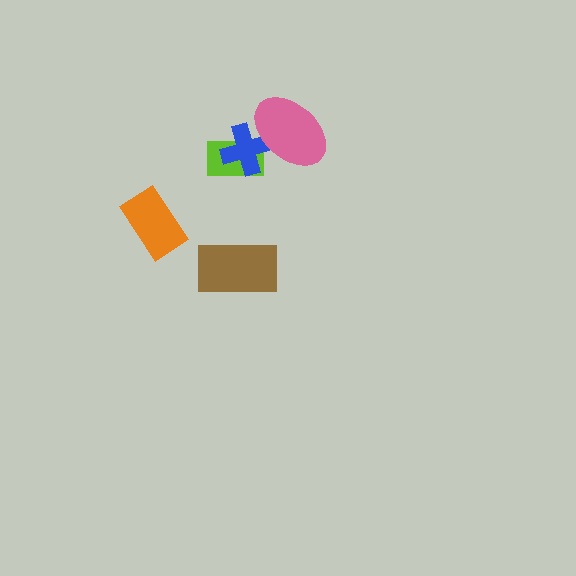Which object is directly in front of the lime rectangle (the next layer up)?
The blue cross is directly in front of the lime rectangle.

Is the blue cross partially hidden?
Yes, it is partially covered by another shape.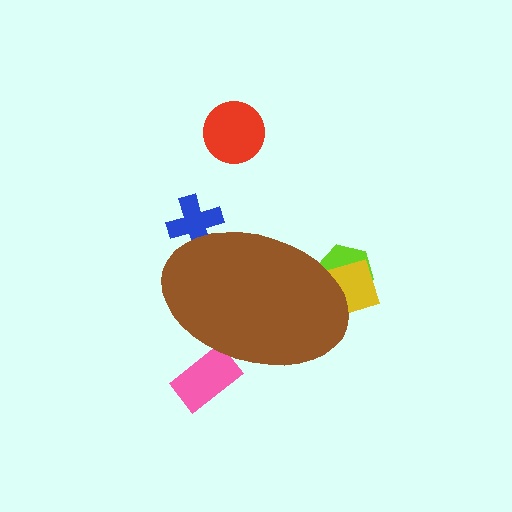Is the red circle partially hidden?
No, the red circle is fully visible.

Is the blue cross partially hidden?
Yes, the blue cross is partially hidden behind the brown ellipse.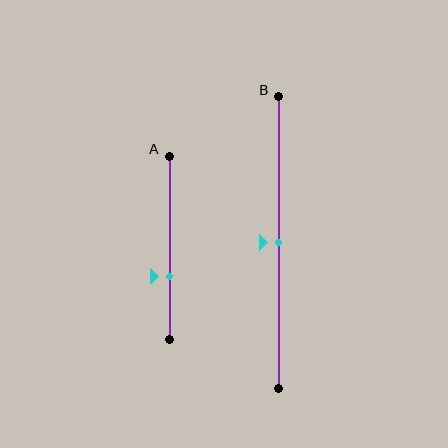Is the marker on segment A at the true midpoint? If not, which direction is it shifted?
No, the marker on segment A is shifted downward by about 15% of the segment length.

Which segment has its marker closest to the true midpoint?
Segment B has its marker closest to the true midpoint.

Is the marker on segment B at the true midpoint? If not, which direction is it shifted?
Yes, the marker on segment B is at the true midpoint.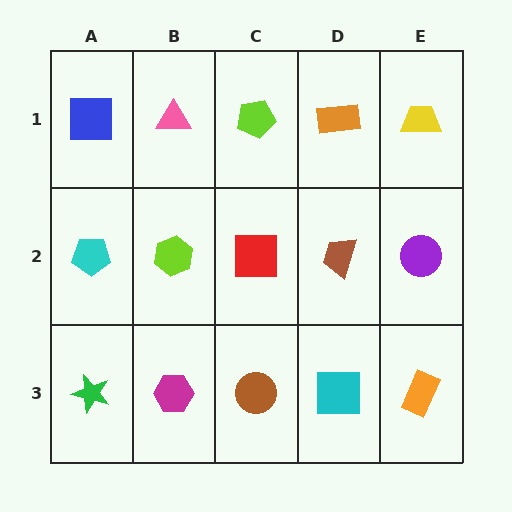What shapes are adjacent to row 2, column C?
A lime pentagon (row 1, column C), a brown circle (row 3, column C), a lime hexagon (row 2, column B), a brown trapezoid (row 2, column D).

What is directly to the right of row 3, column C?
A cyan square.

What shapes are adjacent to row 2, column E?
A yellow trapezoid (row 1, column E), an orange rectangle (row 3, column E), a brown trapezoid (row 2, column D).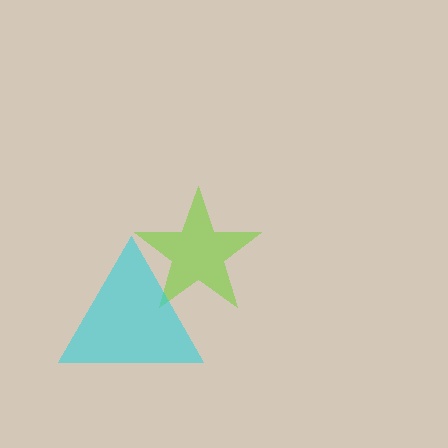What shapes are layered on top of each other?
The layered shapes are: a lime star, a cyan triangle.